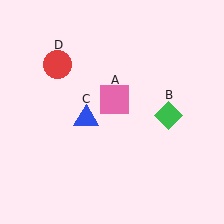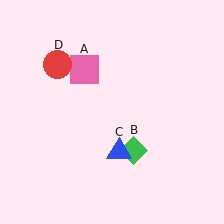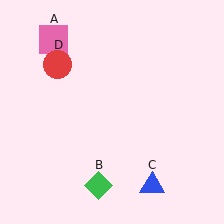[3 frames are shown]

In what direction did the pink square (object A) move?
The pink square (object A) moved up and to the left.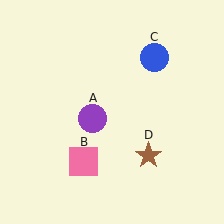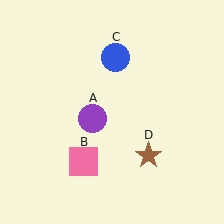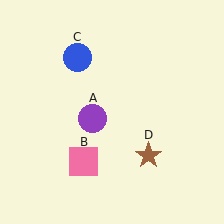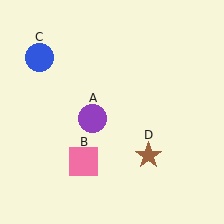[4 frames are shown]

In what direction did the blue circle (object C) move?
The blue circle (object C) moved left.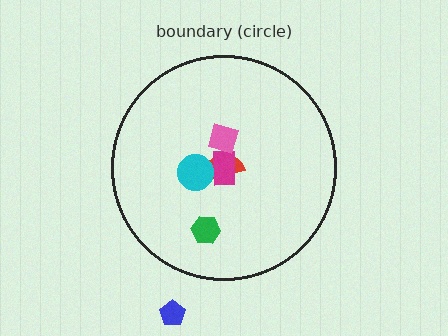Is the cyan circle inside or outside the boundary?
Inside.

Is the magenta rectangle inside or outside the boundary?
Inside.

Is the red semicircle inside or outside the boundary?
Inside.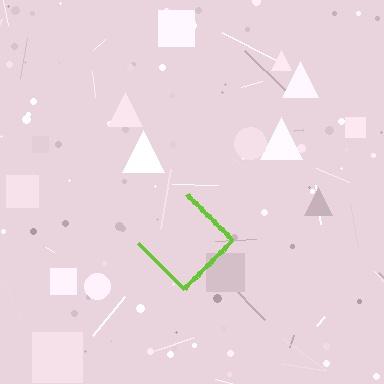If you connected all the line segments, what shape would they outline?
They would outline a diamond.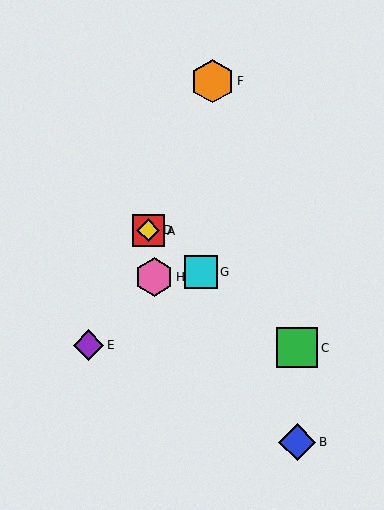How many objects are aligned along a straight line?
4 objects (A, C, D, G) are aligned along a straight line.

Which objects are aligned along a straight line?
Objects A, C, D, G are aligned along a straight line.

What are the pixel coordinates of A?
Object A is at (149, 231).